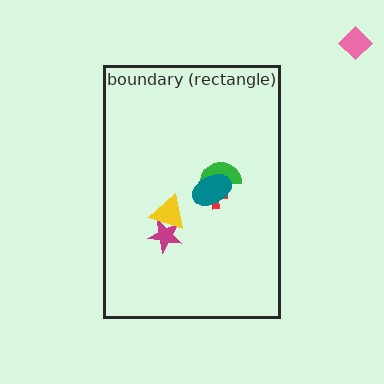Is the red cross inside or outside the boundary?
Inside.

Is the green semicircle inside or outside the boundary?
Inside.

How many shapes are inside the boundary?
5 inside, 1 outside.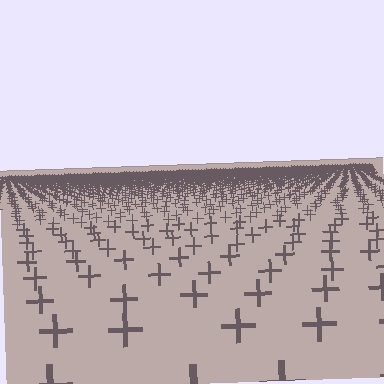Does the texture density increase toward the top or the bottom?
Density increases toward the top.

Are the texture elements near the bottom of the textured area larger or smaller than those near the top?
Larger. Near the bottom, elements are closer to the viewer and appear at a bigger on-screen size.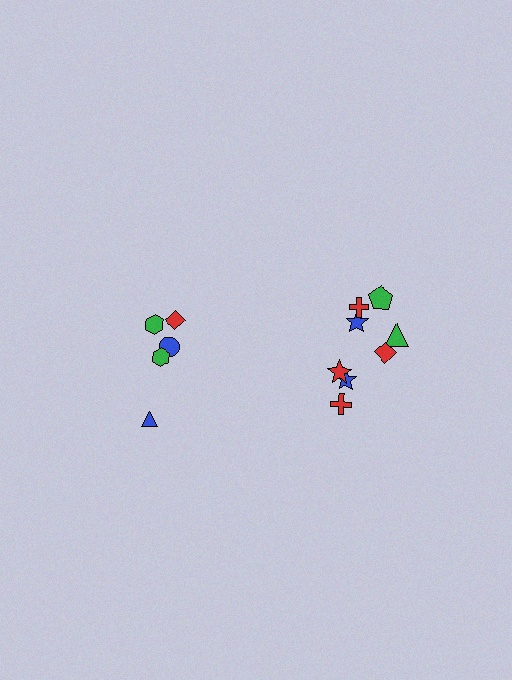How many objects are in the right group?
There are 8 objects.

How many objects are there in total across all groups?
There are 13 objects.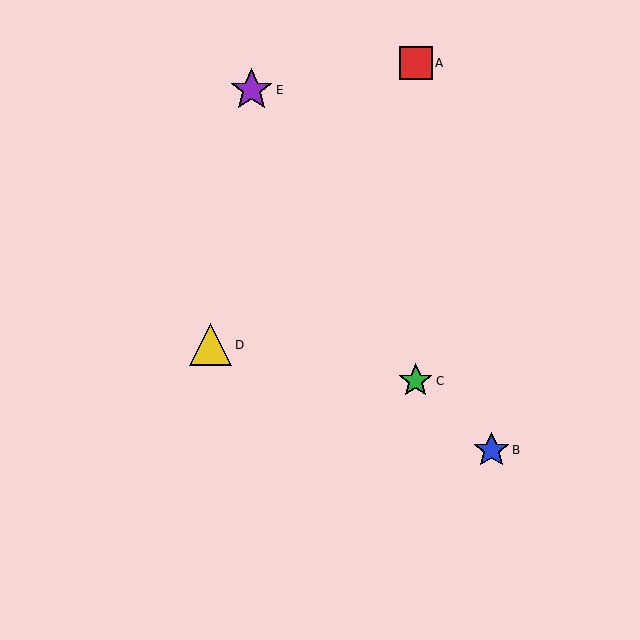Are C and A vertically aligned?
Yes, both are at x≈416.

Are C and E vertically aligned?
No, C is at x≈416 and E is at x≈251.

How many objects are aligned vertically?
2 objects (A, C) are aligned vertically.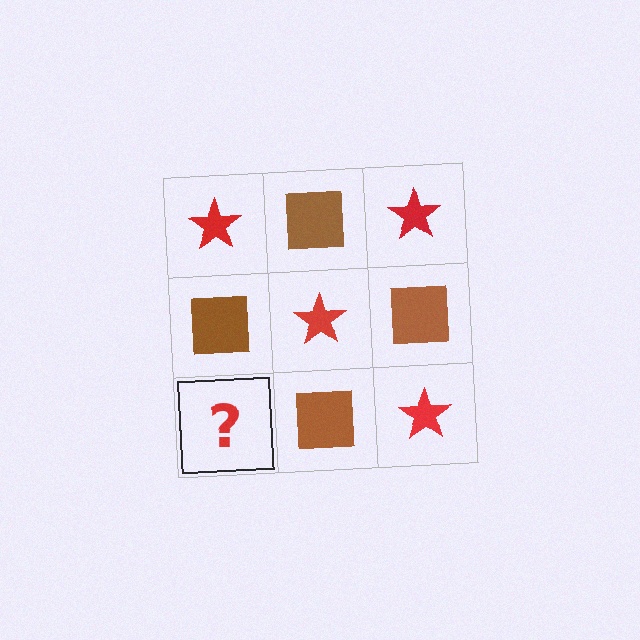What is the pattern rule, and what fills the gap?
The rule is that it alternates red star and brown square in a checkerboard pattern. The gap should be filled with a red star.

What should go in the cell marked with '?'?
The missing cell should contain a red star.